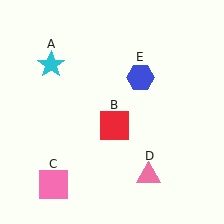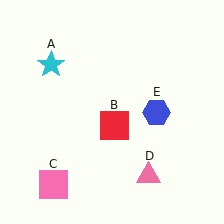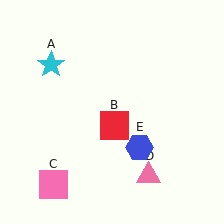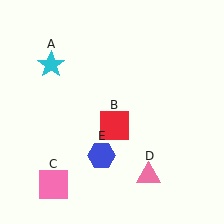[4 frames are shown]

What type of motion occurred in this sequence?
The blue hexagon (object E) rotated clockwise around the center of the scene.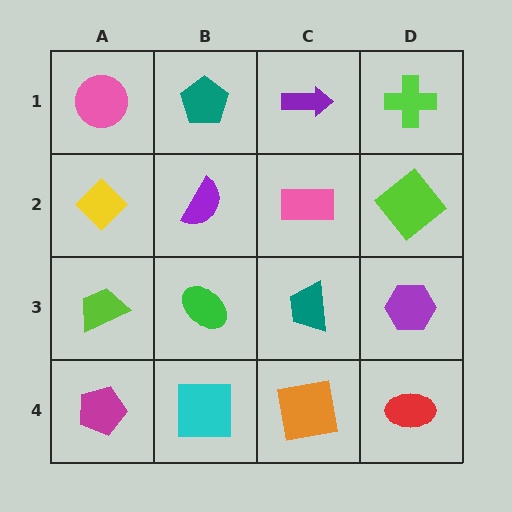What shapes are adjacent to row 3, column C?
A pink rectangle (row 2, column C), an orange square (row 4, column C), a green ellipse (row 3, column B), a purple hexagon (row 3, column D).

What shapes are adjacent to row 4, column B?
A green ellipse (row 3, column B), a magenta pentagon (row 4, column A), an orange square (row 4, column C).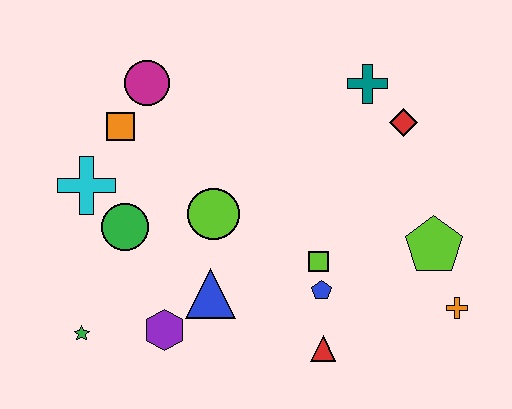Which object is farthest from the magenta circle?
The orange cross is farthest from the magenta circle.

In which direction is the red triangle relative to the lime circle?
The red triangle is below the lime circle.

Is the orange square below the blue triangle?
No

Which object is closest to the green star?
The purple hexagon is closest to the green star.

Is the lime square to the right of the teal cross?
No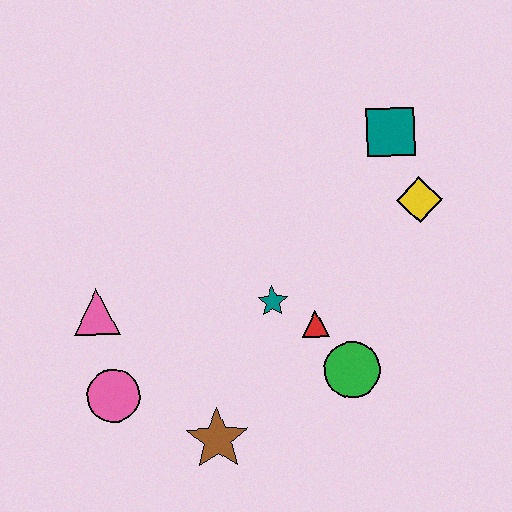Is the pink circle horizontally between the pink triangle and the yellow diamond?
Yes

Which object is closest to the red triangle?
The teal star is closest to the red triangle.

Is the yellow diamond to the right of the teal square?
Yes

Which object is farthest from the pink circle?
The teal square is farthest from the pink circle.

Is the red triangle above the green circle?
Yes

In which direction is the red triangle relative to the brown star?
The red triangle is above the brown star.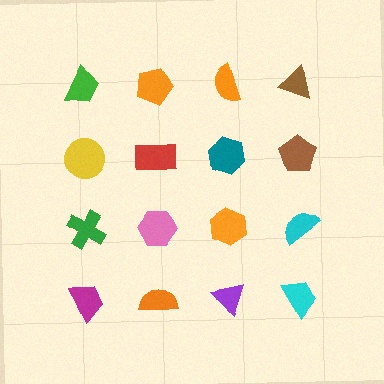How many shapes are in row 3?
4 shapes.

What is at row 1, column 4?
A brown triangle.